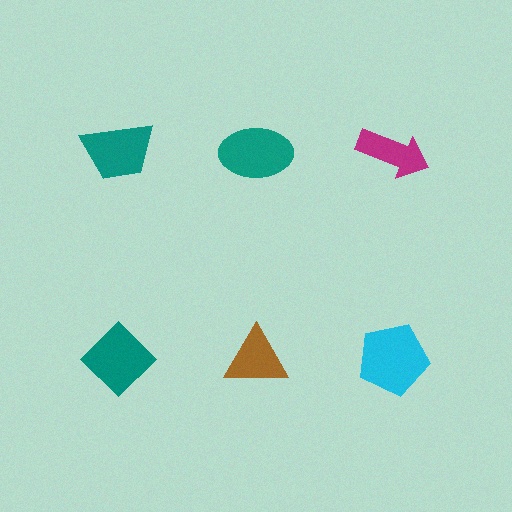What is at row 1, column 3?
A magenta arrow.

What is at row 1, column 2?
A teal ellipse.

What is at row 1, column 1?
A teal trapezoid.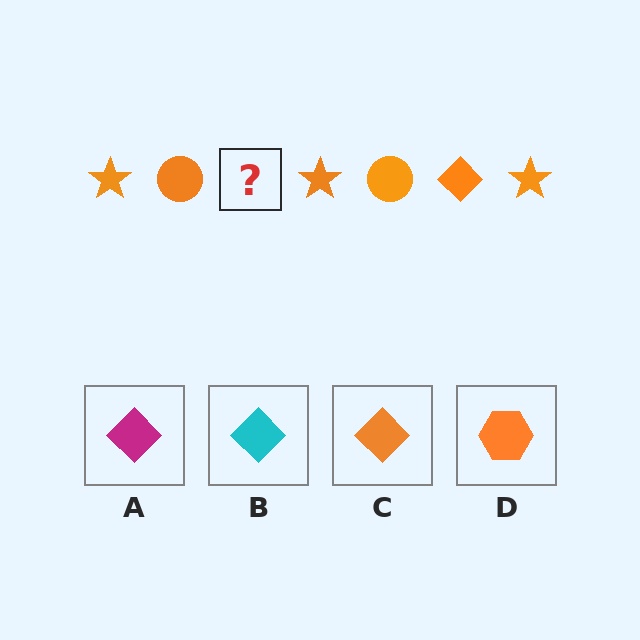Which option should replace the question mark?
Option C.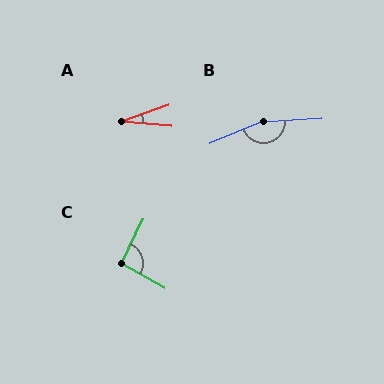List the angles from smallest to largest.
A (25°), C (93°), B (161°).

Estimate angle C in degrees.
Approximately 93 degrees.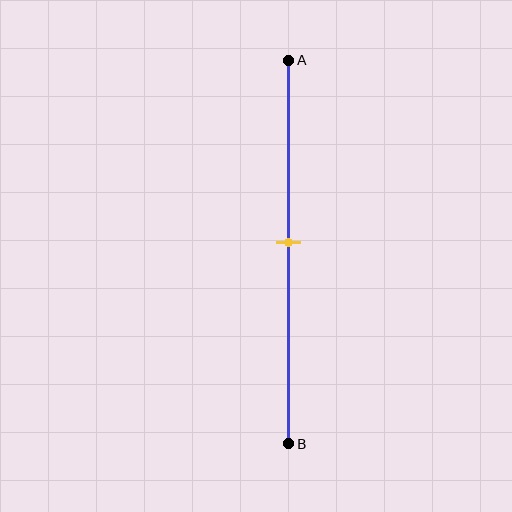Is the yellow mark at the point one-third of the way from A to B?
No, the mark is at about 45% from A, not at the 33% one-third point.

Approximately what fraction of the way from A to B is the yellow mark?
The yellow mark is approximately 45% of the way from A to B.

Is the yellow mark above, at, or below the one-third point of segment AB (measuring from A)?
The yellow mark is below the one-third point of segment AB.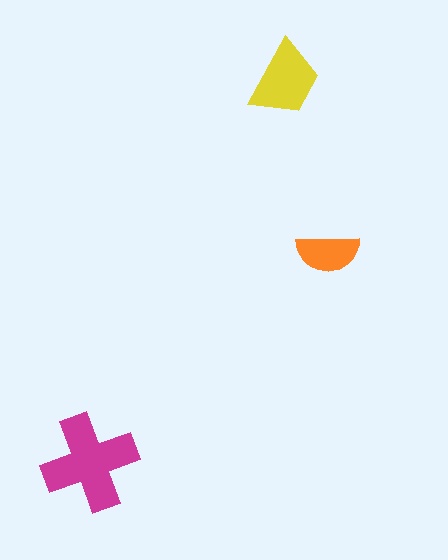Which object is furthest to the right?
The orange semicircle is rightmost.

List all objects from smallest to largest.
The orange semicircle, the yellow trapezoid, the magenta cross.